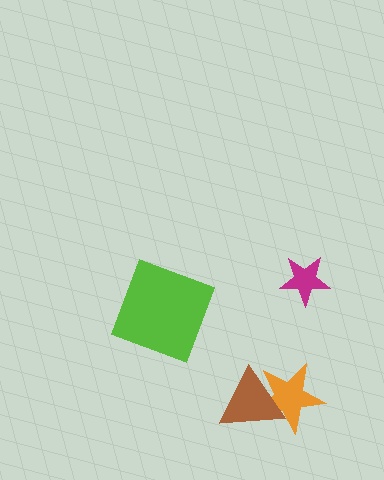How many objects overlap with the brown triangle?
1 object overlaps with the brown triangle.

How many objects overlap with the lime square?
0 objects overlap with the lime square.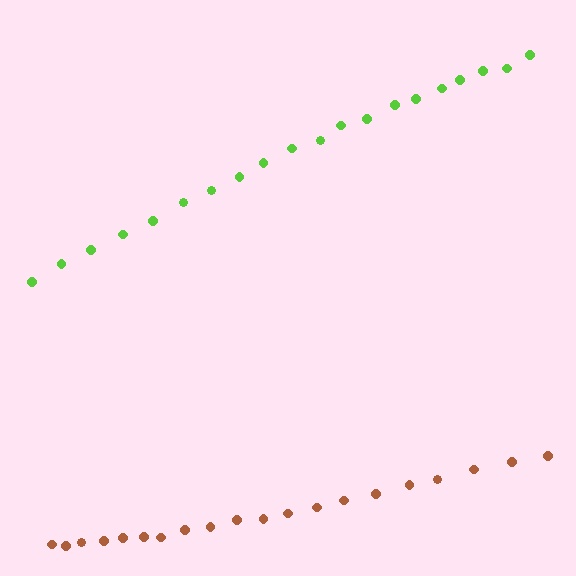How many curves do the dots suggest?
There are 2 distinct paths.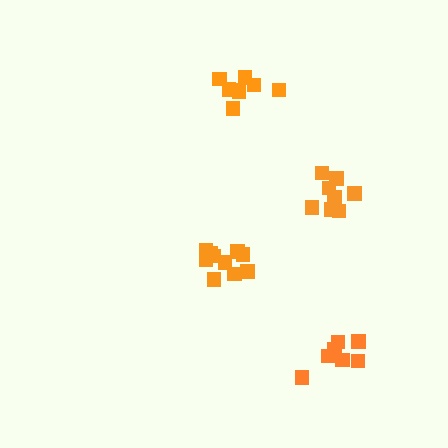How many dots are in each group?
Group 1: 9 dots, Group 2: 8 dots, Group 3: 10 dots, Group 4: 7 dots (34 total).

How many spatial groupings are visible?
There are 4 spatial groupings.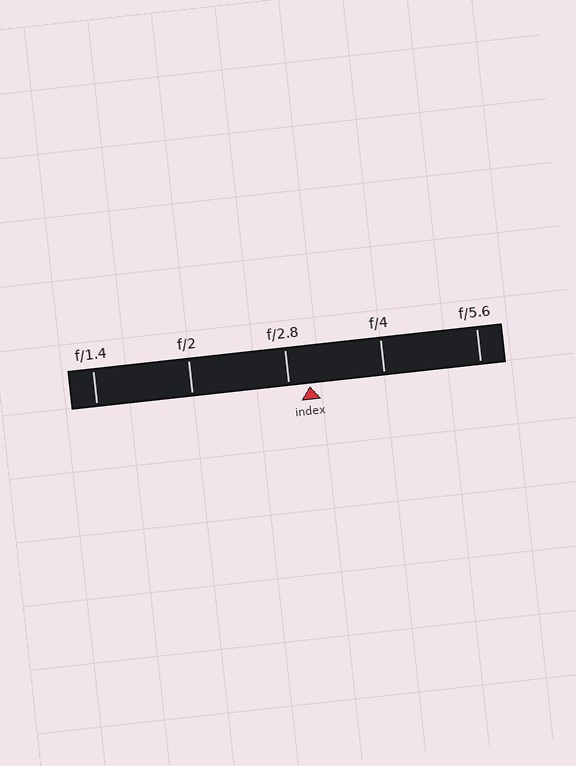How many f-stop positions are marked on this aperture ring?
There are 5 f-stop positions marked.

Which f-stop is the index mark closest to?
The index mark is closest to f/2.8.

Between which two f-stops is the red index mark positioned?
The index mark is between f/2.8 and f/4.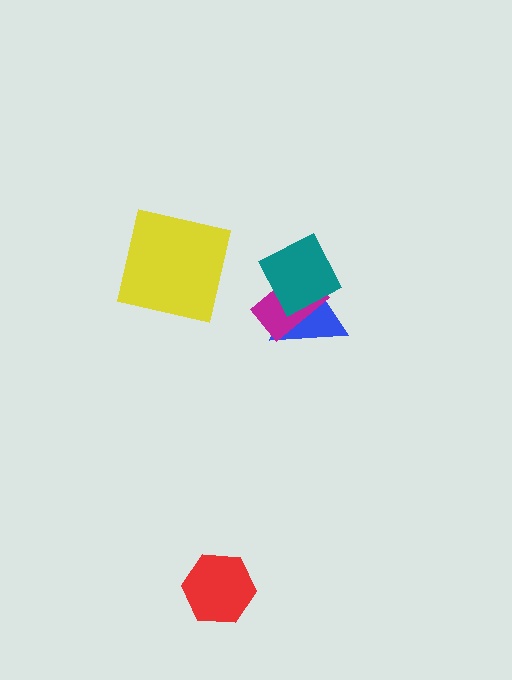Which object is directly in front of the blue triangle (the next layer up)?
The magenta rectangle is directly in front of the blue triangle.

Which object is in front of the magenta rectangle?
The teal square is in front of the magenta rectangle.